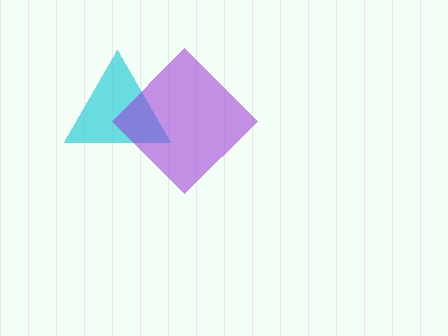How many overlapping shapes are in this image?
There are 2 overlapping shapes in the image.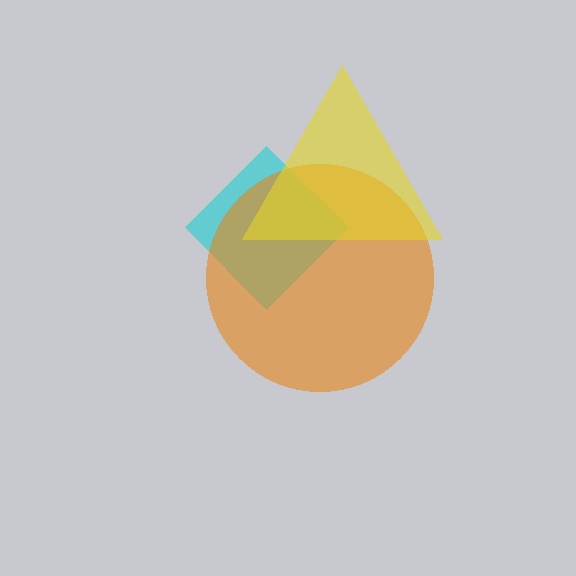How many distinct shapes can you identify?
There are 3 distinct shapes: a cyan diamond, an orange circle, a yellow triangle.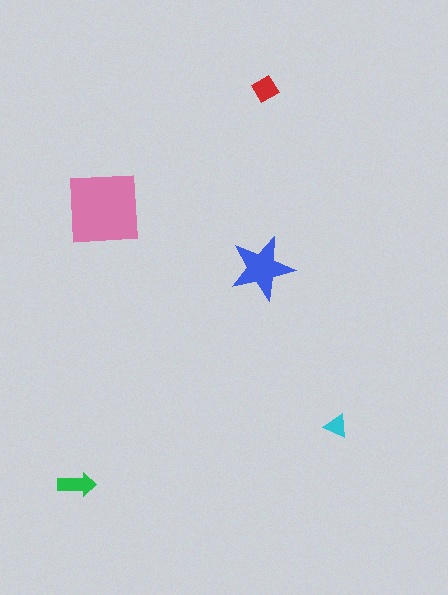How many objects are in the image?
There are 5 objects in the image.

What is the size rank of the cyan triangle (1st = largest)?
5th.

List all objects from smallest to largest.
The cyan triangle, the red diamond, the green arrow, the blue star, the pink square.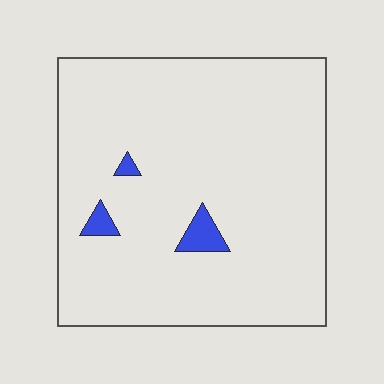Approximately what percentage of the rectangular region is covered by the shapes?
Approximately 5%.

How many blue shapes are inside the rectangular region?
3.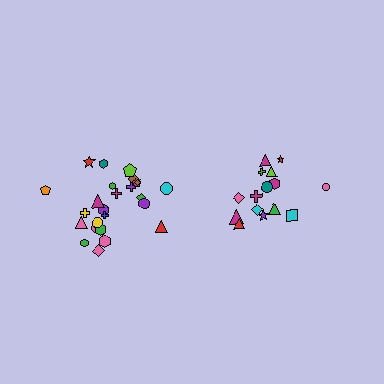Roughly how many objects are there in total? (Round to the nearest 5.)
Roughly 40 objects in total.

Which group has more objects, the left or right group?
The left group.